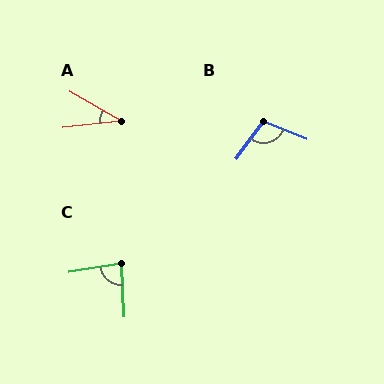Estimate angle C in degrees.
Approximately 85 degrees.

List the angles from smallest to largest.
A (36°), C (85°), B (104°).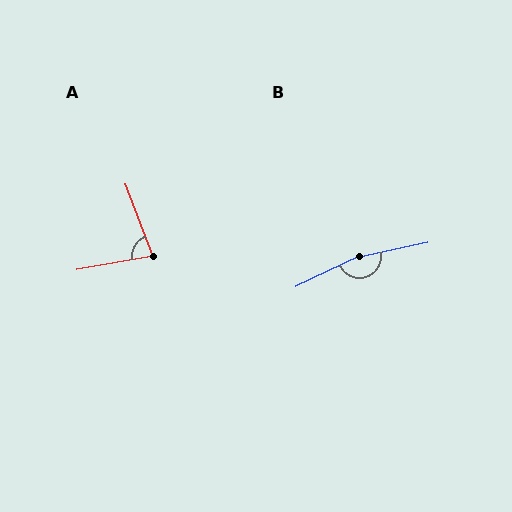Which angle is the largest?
B, at approximately 167 degrees.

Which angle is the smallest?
A, at approximately 79 degrees.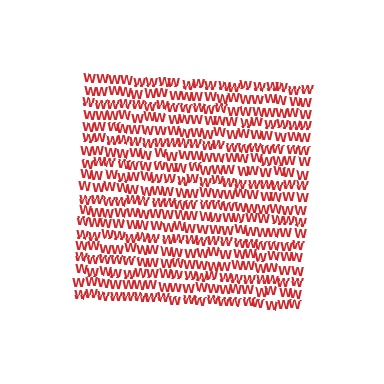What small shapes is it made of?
It is made of small letter W's.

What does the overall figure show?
The overall figure shows a square.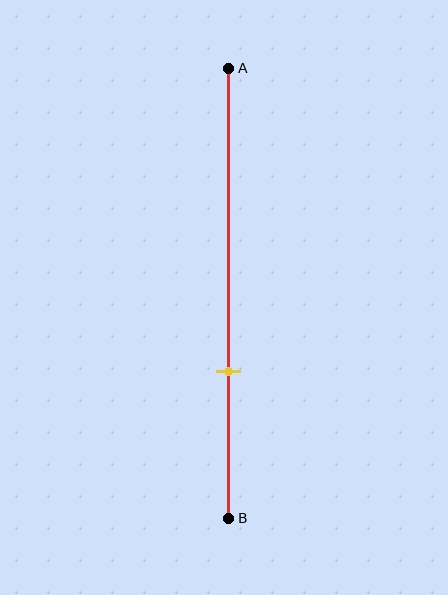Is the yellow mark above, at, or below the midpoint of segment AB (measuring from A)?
The yellow mark is below the midpoint of segment AB.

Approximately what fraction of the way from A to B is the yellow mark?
The yellow mark is approximately 65% of the way from A to B.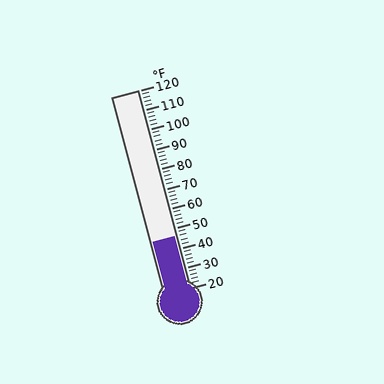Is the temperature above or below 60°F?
The temperature is below 60°F.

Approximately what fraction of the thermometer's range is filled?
The thermometer is filled to approximately 25% of its range.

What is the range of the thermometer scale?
The thermometer scale ranges from 20°F to 120°F.